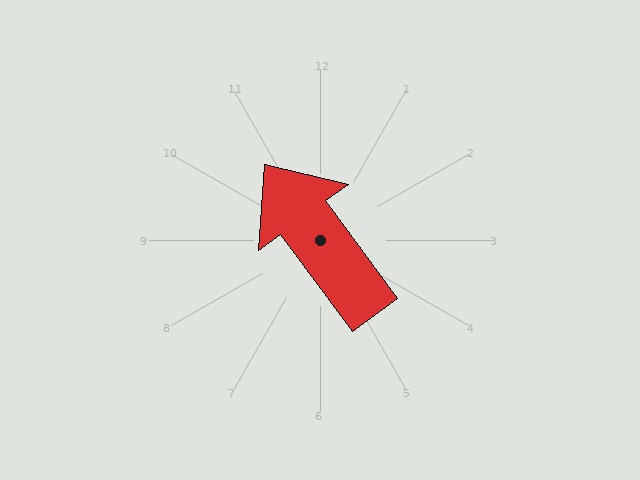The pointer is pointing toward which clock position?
Roughly 11 o'clock.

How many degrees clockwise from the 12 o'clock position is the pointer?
Approximately 324 degrees.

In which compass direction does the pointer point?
Northwest.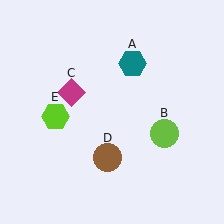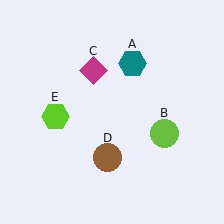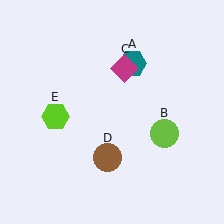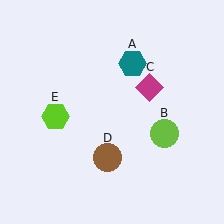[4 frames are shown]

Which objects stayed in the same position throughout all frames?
Teal hexagon (object A) and lime circle (object B) and brown circle (object D) and lime hexagon (object E) remained stationary.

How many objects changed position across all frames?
1 object changed position: magenta diamond (object C).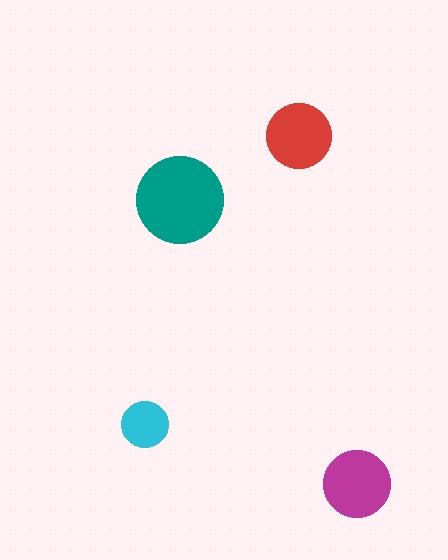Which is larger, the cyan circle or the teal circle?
The teal one.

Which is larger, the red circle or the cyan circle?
The red one.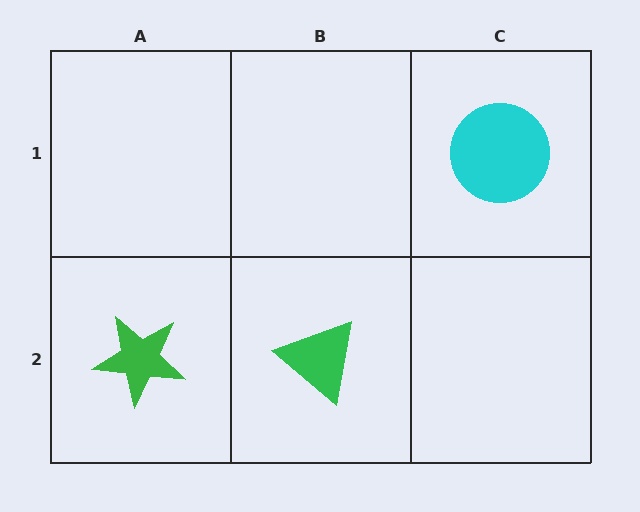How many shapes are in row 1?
1 shape.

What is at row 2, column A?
A green star.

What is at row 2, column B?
A green triangle.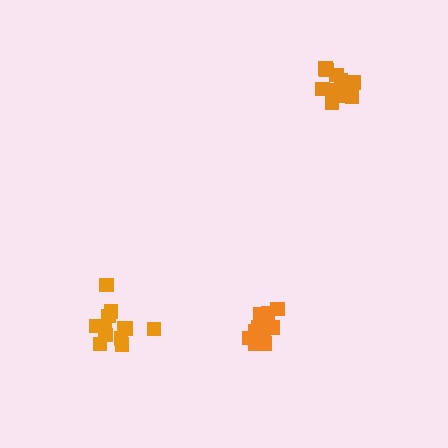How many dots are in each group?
Group 1: 14 dots, Group 2: 12 dots, Group 3: 12 dots (38 total).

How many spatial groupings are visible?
There are 3 spatial groupings.